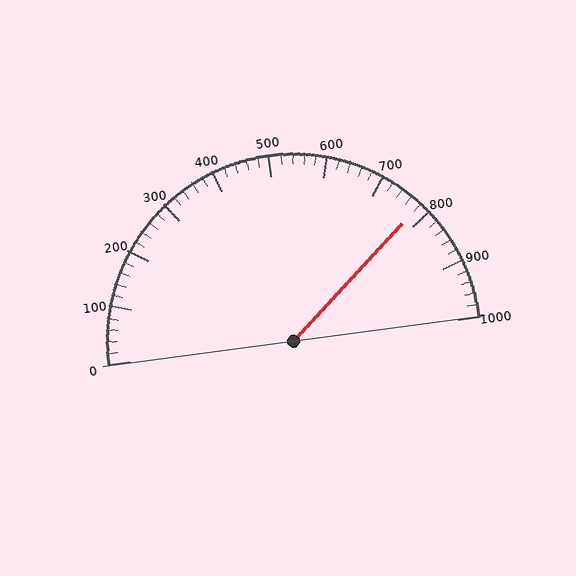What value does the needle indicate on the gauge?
The needle indicates approximately 780.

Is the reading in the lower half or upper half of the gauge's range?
The reading is in the upper half of the range (0 to 1000).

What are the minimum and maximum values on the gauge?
The gauge ranges from 0 to 1000.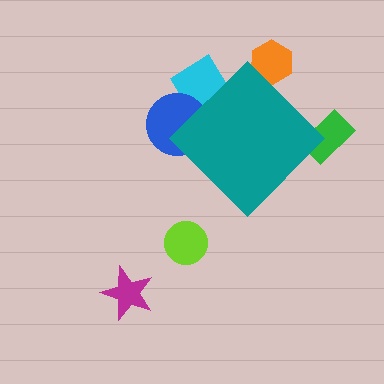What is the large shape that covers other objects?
A teal diamond.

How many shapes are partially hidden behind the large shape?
4 shapes are partially hidden.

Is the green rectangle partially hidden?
Yes, the green rectangle is partially hidden behind the teal diamond.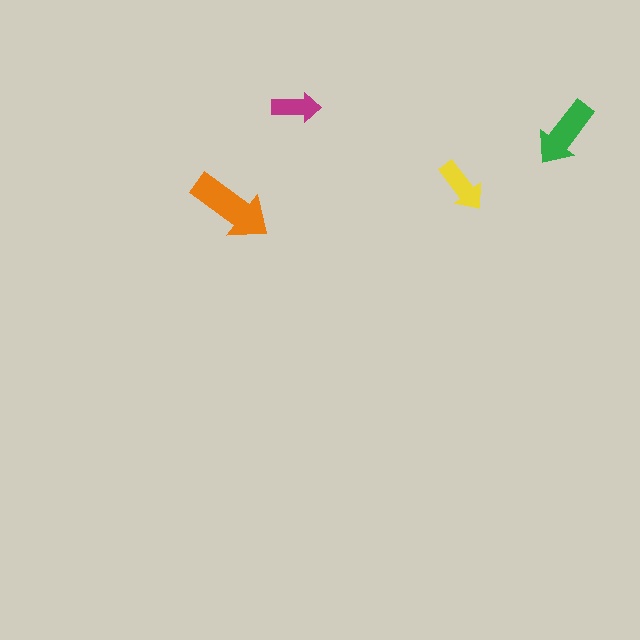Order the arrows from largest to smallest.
the orange one, the green one, the yellow one, the magenta one.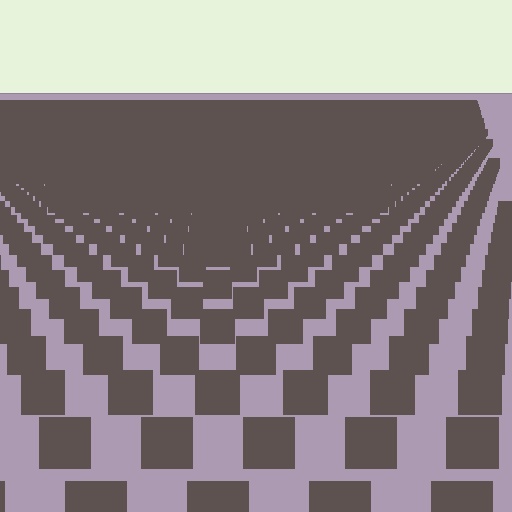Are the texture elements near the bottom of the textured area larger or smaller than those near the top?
Larger. Near the bottom, elements are closer to the viewer and appear at a bigger on-screen size.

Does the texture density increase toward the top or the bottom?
Density increases toward the top.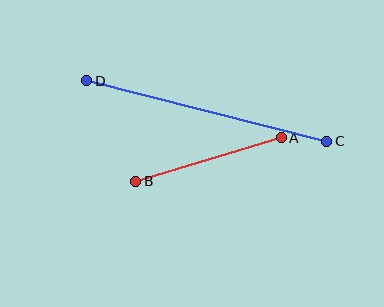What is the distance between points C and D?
The distance is approximately 248 pixels.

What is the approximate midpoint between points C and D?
The midpoint is at approximately (207, 111) pixels.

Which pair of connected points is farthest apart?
Points C and D are farthest apart.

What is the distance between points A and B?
The distance is approximately 152 pixels.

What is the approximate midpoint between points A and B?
The midpoint is at approximately (208, 160) pixels.